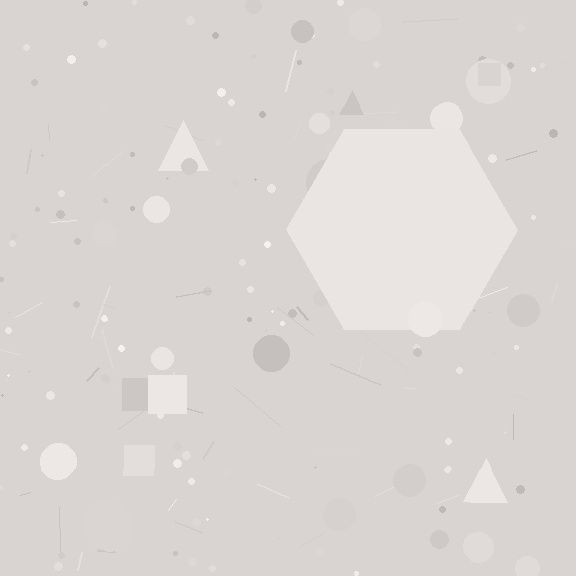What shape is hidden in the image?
A hexagon is hidden in the image.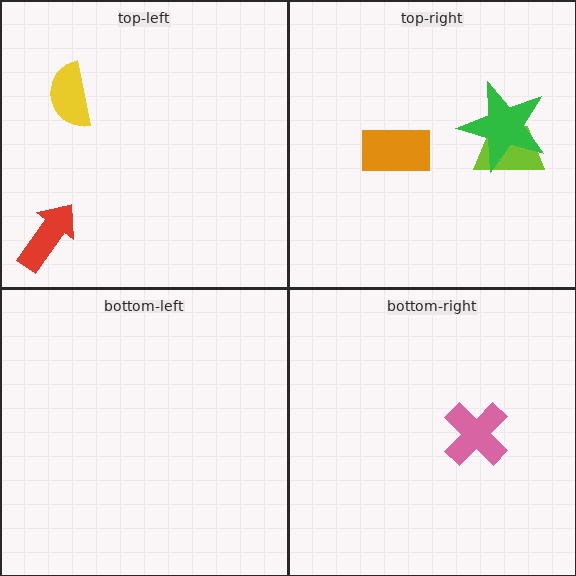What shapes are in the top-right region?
The orange rectangle, the lime trapezoid, the green star.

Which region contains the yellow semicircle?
The top-left region.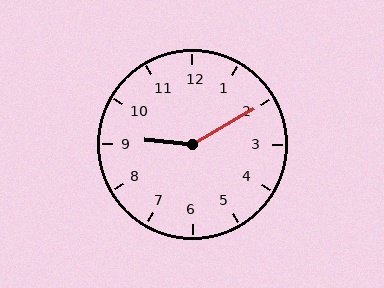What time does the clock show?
9:10.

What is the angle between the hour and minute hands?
Approximately 145 degrees.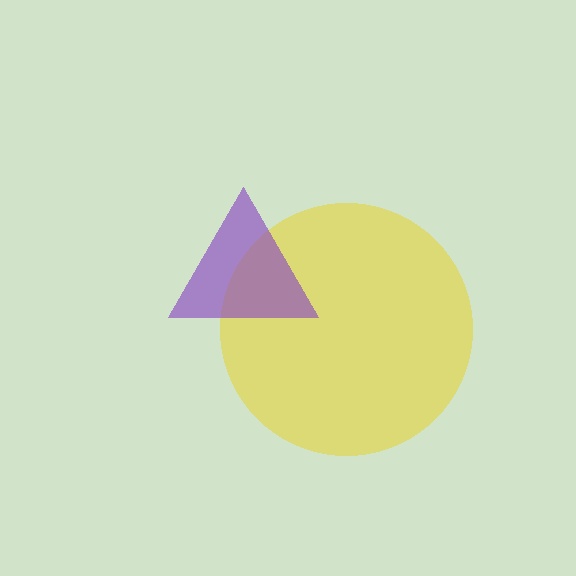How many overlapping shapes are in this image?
There are 2 overlapping shapes in the image.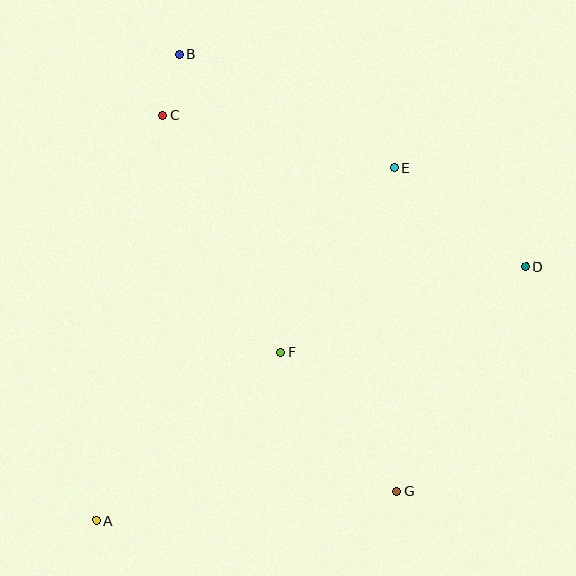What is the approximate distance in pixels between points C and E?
The distance between C and E is approximately 237 pixels.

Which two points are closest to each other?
Points B and C are closest to each other.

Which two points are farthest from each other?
Points A and D are farthest from each other.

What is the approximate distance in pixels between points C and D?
The distance between C and D is approximately 393 pixels.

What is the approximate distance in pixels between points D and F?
The distance between D and F is approximately 260 pixels.